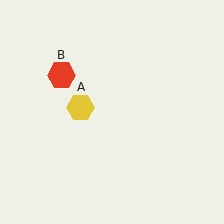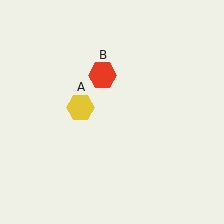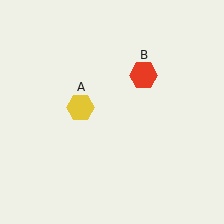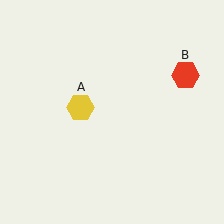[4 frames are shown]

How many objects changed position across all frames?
1 object changed position: red hexagon (object B).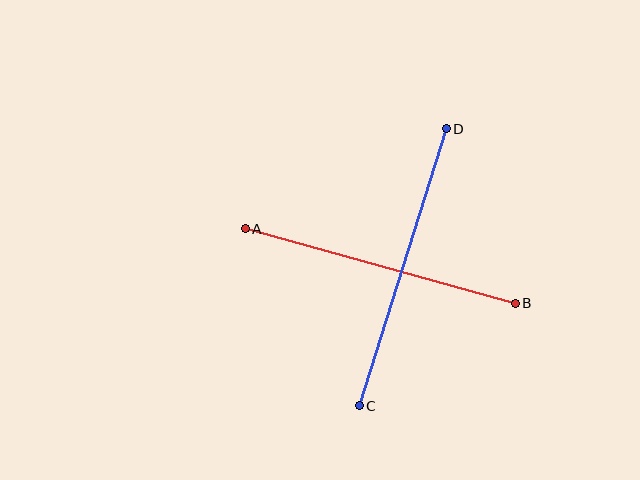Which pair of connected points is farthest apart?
Points C and D are farthest apart.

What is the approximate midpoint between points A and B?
The midpoint is at approximately (380, 266) pixels.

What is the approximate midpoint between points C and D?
The midpoint is at approximately (403, 267) pixels.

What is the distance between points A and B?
The distance is approximately 280 pixels.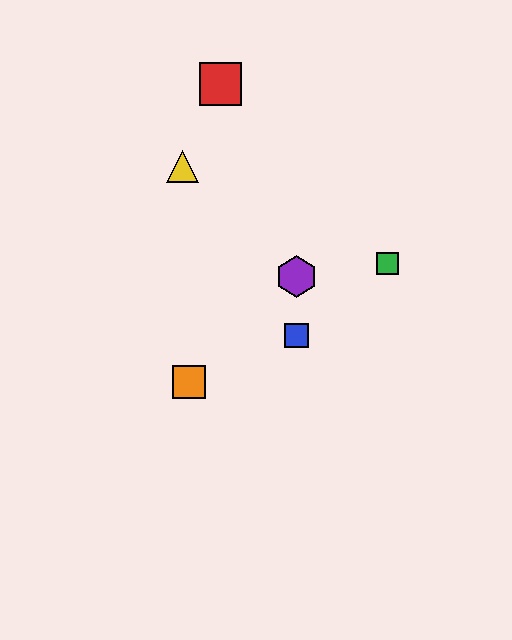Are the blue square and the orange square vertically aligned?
No, the blue square is at x≈296 and the orange square is at x≈189.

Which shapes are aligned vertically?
The blue square, the purple hexagon are aligned vertically.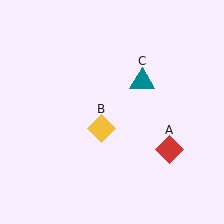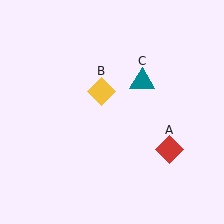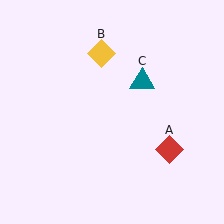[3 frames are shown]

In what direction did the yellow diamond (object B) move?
The yellow diamond (object B) moved up.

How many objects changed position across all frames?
1 object changed position: yellow diamond (object B).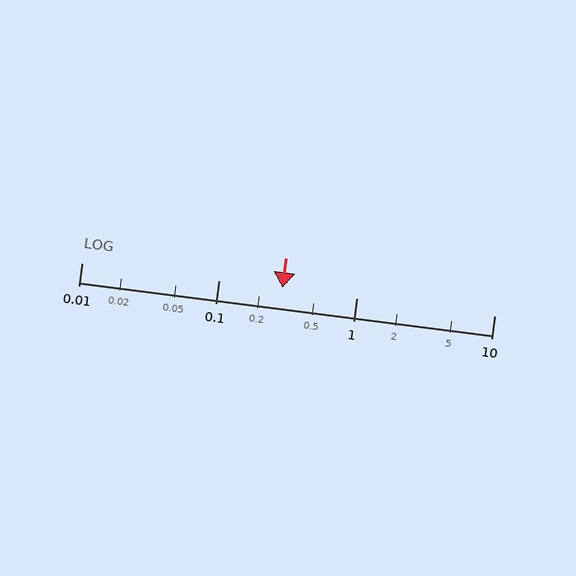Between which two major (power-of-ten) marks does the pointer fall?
The pointer is between 0.1 and 1.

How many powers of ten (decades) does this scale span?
The scale spans 3 decades, from 0.01 to 10.